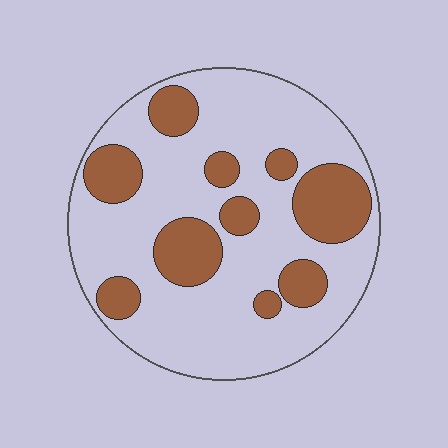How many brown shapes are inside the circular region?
10.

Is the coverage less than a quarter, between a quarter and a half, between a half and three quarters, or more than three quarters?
Between a quarter and a half.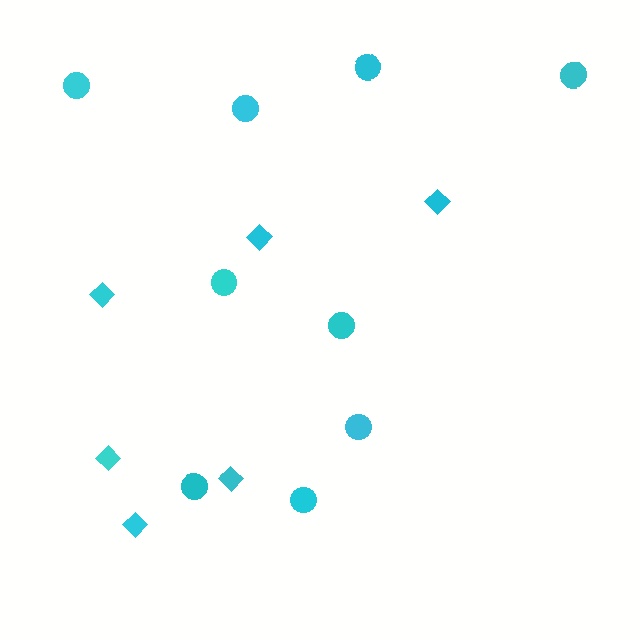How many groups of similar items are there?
There are 2 groups: one group of diamonds (6) and one group of circles (9).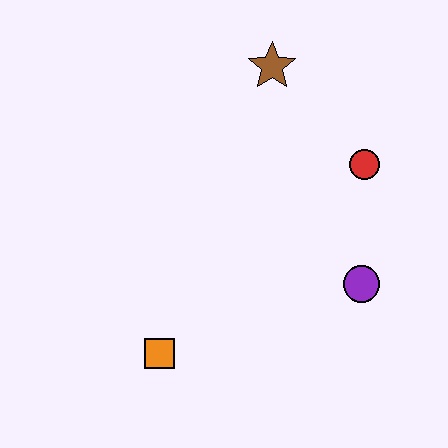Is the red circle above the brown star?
No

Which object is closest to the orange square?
The purple circle is closest to the orange square.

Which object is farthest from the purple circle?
The brown star is farthest from the purple circle.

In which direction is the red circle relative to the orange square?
The red circle is to the right of the orange square.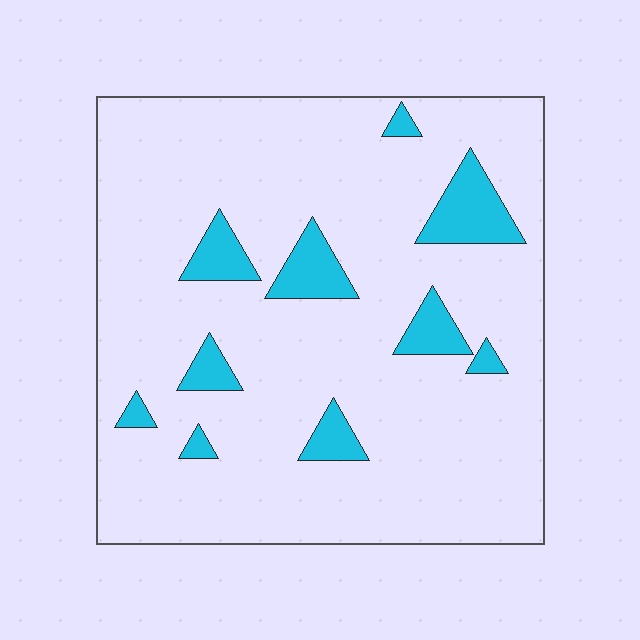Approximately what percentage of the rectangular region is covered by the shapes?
Approximately 10%.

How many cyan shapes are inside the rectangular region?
10.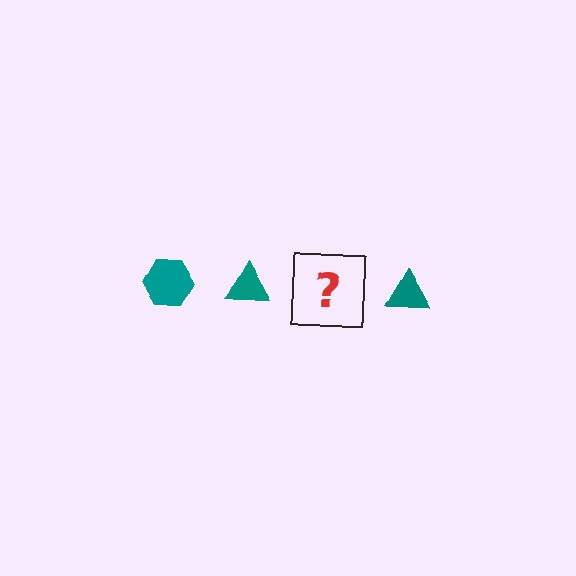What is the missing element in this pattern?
The missing element is a teal hexagon.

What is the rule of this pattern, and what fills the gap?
The rule is that the pattern cycles through hexagon, triangle shapes in teal. The gap should be filled with a teal hexagon.